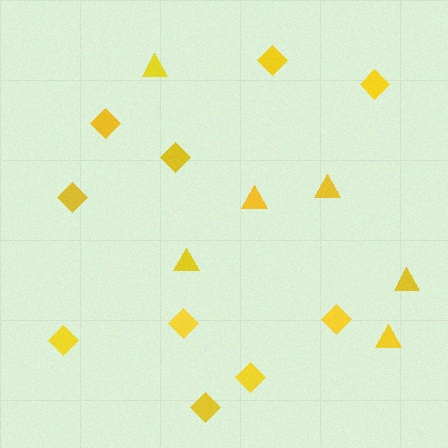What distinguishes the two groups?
There are 2 groups: one group of diamonds (10) and one group of triangles (6).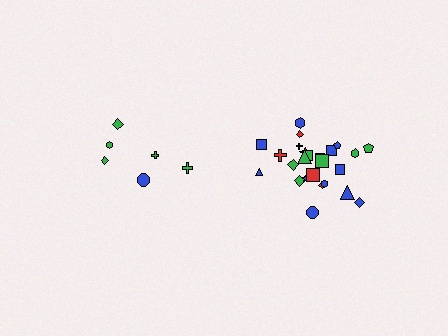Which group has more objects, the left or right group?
The right group.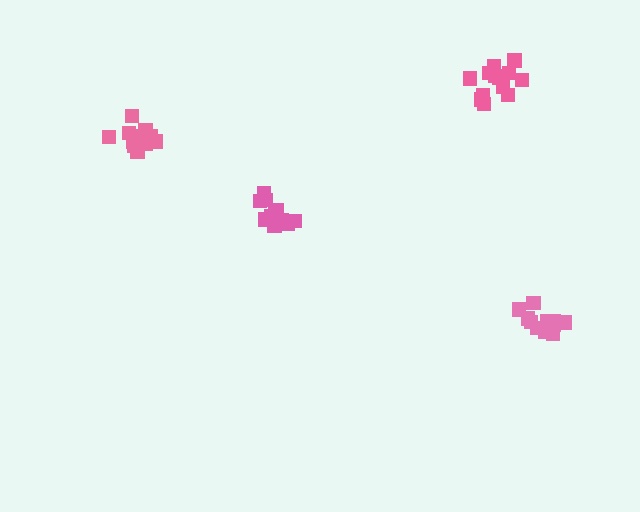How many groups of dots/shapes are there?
There are 4 groups.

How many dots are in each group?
Group 1: 13 dots, Group 2: 13 dots, Group 3: 12 dots, Group 4: 13 dots (51 total).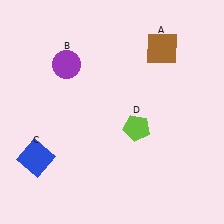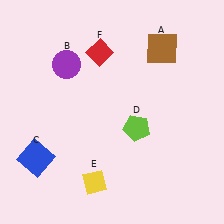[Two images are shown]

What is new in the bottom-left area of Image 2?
A yellow diamond (E) was added in the bottom-left area of Image 2.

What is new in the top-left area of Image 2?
A red diamond (F) was added in the top-left area of Image 2.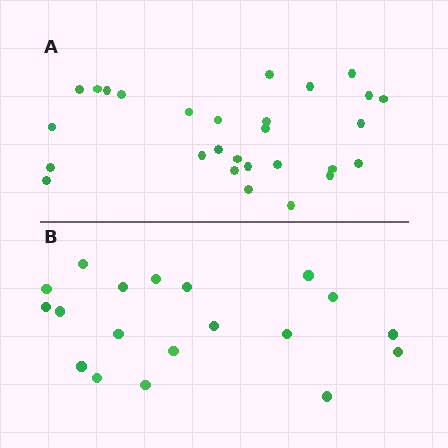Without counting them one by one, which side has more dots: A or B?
Region A (the top region) has more dots.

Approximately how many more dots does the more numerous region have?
Region A has roughly 8 or so more dots than region B.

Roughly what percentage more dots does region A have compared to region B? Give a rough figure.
About 45% more.